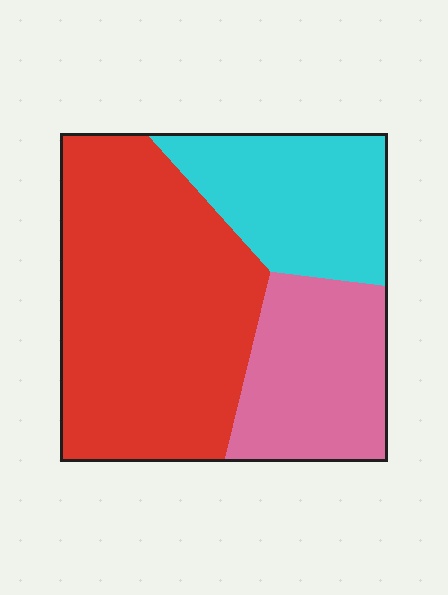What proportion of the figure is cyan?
Cyan takes up about one quarter (1/4) of the figure.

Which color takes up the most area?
Red, at roughly 50%.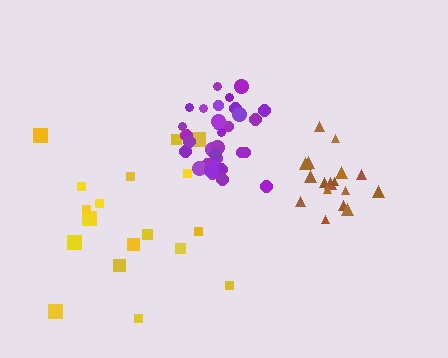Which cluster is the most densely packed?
Purple.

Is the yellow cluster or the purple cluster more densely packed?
Purple.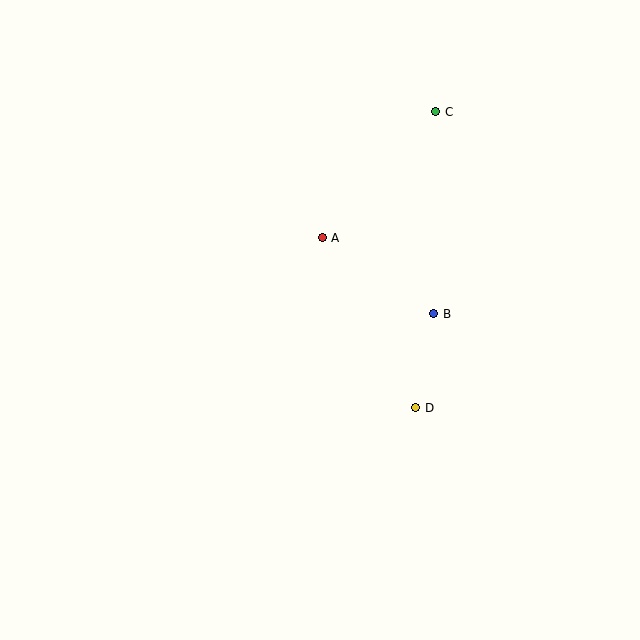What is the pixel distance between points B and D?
The distance between B and D is 96 pixels.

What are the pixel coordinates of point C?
Point C is at (436, 112).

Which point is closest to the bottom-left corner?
Point D is closest to the bottom-left corner.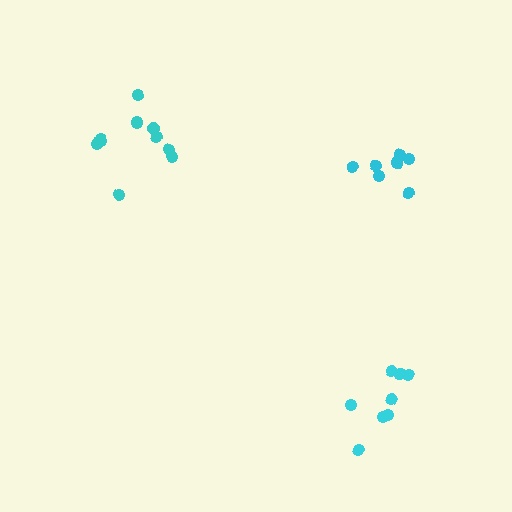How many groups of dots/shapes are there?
There are 3 groups.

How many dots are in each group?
Group 1: 7 dots, Group 2: 8 dots, Group 3: 10 dots (25 total).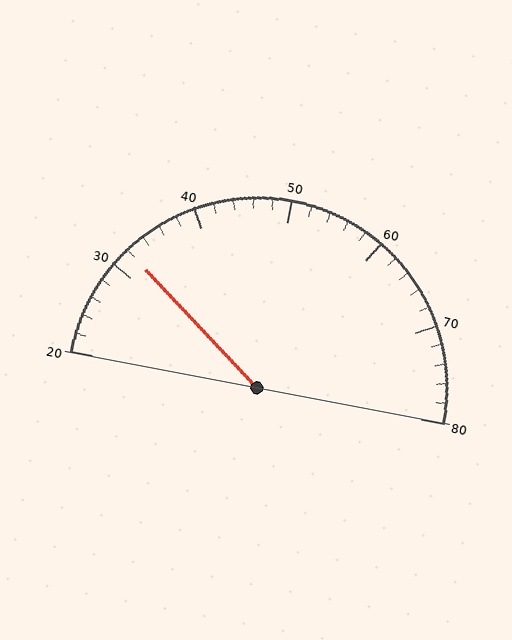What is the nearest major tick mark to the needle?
The nearest major tick mark is 30.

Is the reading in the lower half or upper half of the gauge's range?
The reading is in the lower half of the range (20 to 80).